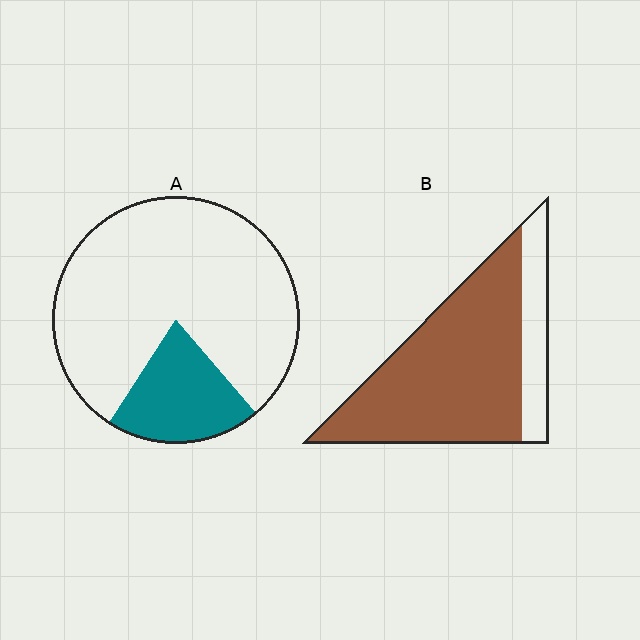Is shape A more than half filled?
No.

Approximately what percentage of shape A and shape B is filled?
A is approximately 20% and B is approximately 80%.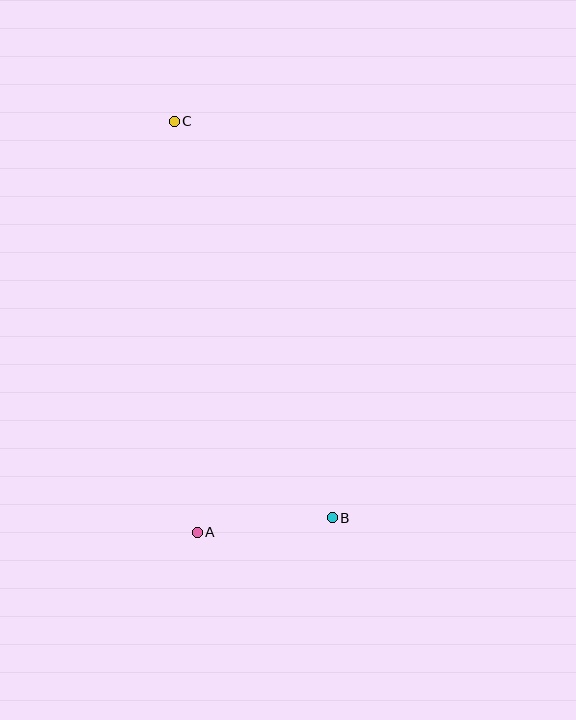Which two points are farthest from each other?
Points B and C are farthest from each other.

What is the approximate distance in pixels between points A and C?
The distance between A and C is approximately 412 pixels.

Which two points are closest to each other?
Points A and B are closest to each other.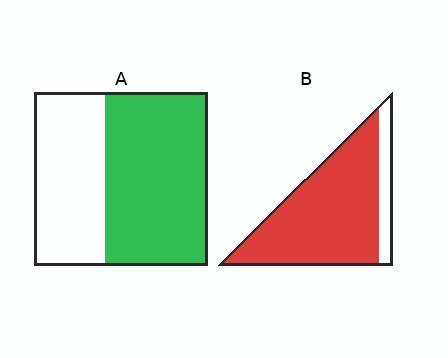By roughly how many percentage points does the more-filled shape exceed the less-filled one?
By roughly 25 percentage points (B over A).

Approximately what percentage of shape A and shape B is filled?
A is approximately 60% and B is approximately 85%.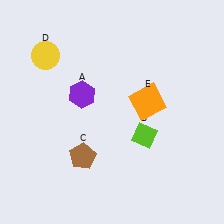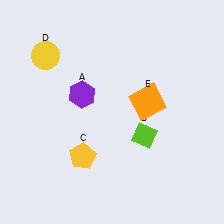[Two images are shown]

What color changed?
The pentagon (C) changed from brown in Image 1 to yellow in Image 2.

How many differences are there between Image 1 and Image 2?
There is 1 difference between the two images.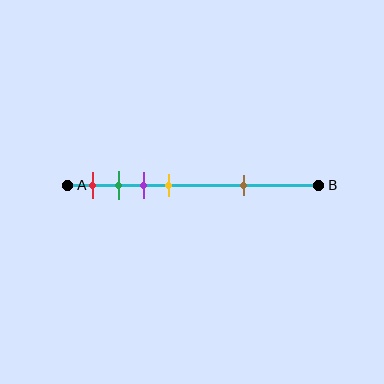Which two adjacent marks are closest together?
The green and purple marks are the closest adjacent pair.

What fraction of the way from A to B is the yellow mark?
The yellow mark is approximately 40% (0.4) of the way from A to B.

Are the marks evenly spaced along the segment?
No, the marks are not evenly spaced.